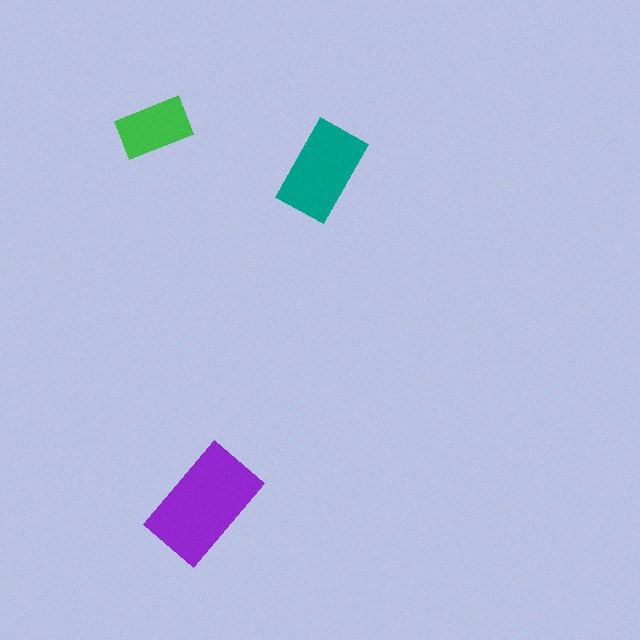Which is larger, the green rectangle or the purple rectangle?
The purple one.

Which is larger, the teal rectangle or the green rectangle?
The teal one.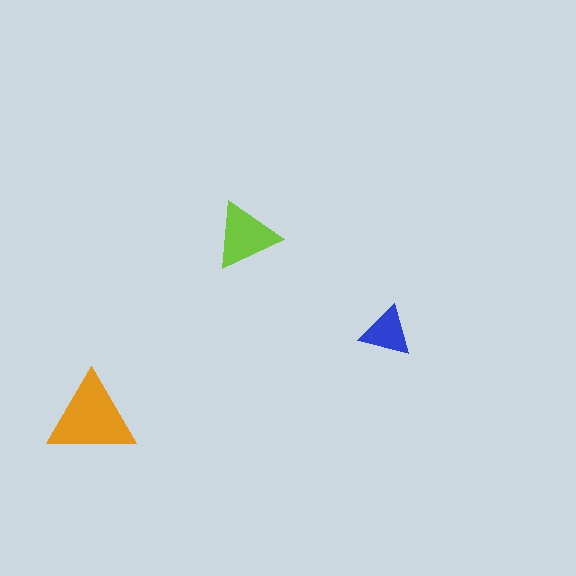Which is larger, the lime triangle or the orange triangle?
The orange one.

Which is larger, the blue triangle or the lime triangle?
The lime one.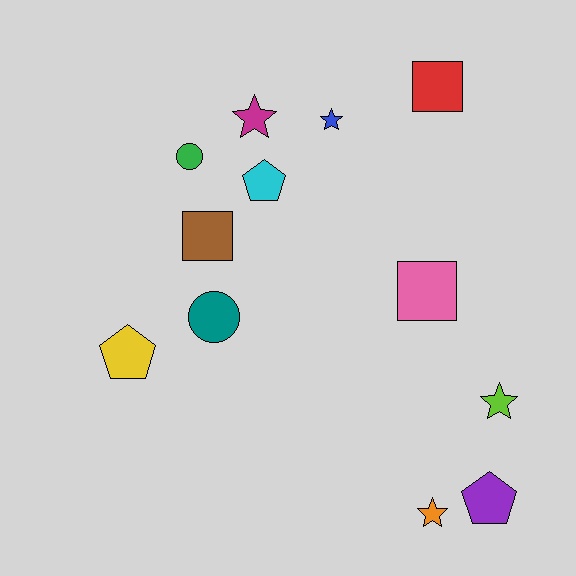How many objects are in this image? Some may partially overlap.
There are 12 objects.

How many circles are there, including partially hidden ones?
There are 2 circles.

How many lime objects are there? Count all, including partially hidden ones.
There is 1 lime object.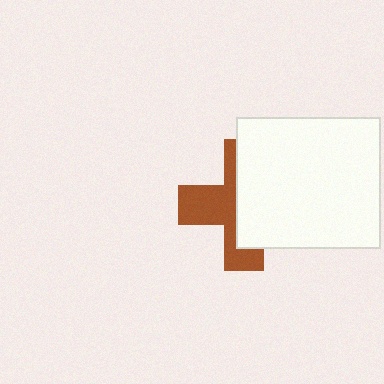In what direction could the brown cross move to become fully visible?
The brown cross could move left. That would shift it out from behind the white rectangle entirely.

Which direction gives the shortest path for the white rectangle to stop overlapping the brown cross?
Moving right gives the shortest separation.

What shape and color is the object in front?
The object in front is a white rectangle.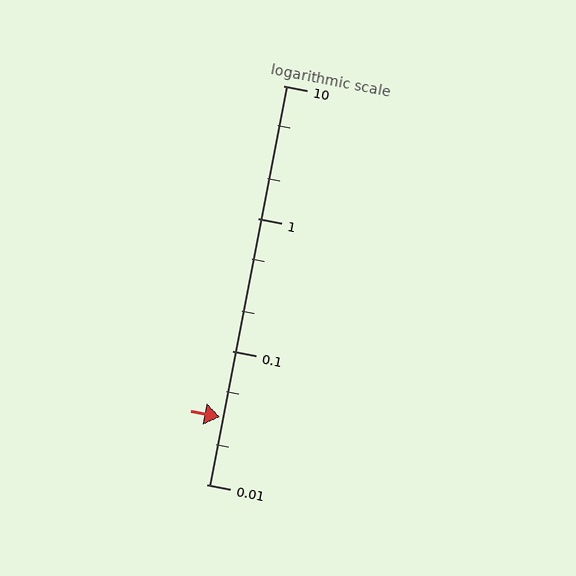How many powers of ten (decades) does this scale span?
The scale spans 3 decades, from 0.01 to 10.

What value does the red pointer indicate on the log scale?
The pointer indicates approximately 0.032.